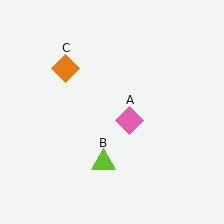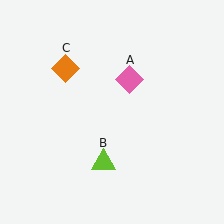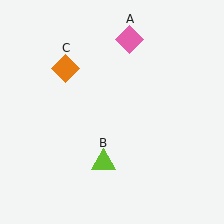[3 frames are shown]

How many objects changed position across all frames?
1 object changed position: pink diamond (object A).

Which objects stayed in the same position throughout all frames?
Lime triangle (object B) and orange diamond (object C) remained stationary.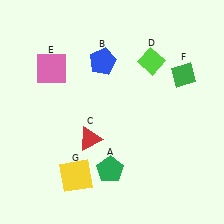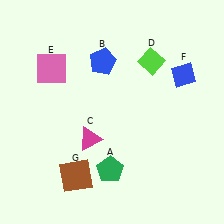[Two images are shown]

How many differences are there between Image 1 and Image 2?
There are 3 differences between the two images.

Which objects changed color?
C changed from red to magenta. F changed from green to blue. G changed from yellow to brown.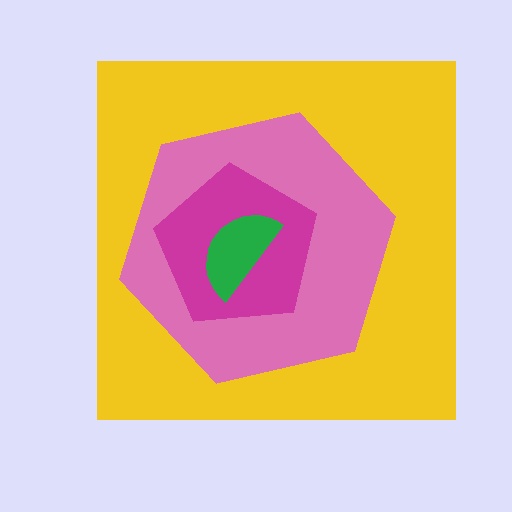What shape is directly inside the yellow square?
The pink hexagon.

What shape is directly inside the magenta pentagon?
The green semicircle.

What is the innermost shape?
The green semicircle.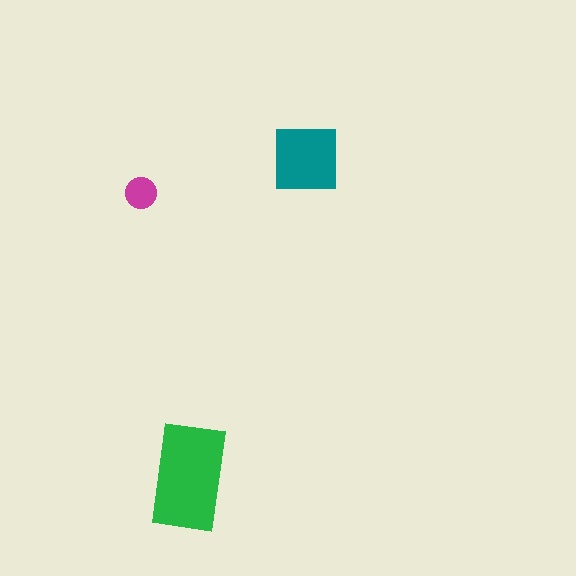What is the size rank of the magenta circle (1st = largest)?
3rd.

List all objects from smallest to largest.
The magenta circle, the teal square, the green rectangle.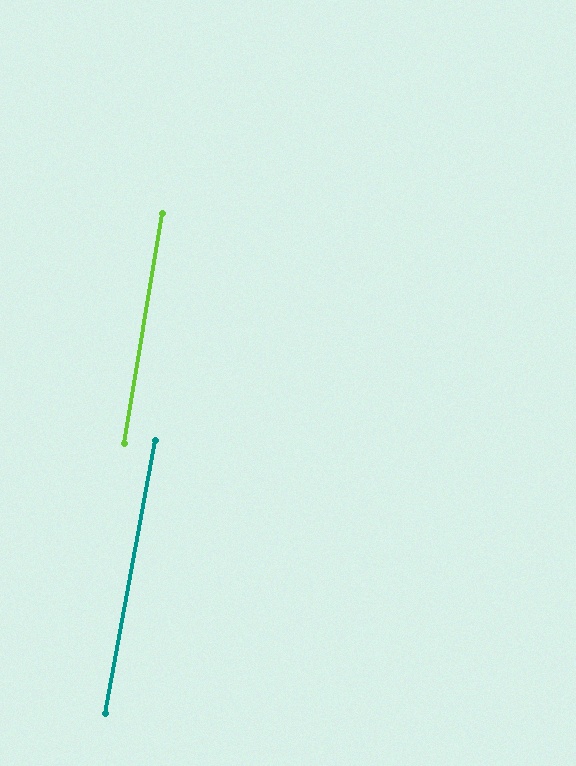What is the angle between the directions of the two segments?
Approximately 1 degree.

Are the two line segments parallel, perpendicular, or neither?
Parallel — their directions differ by only 1.0°.